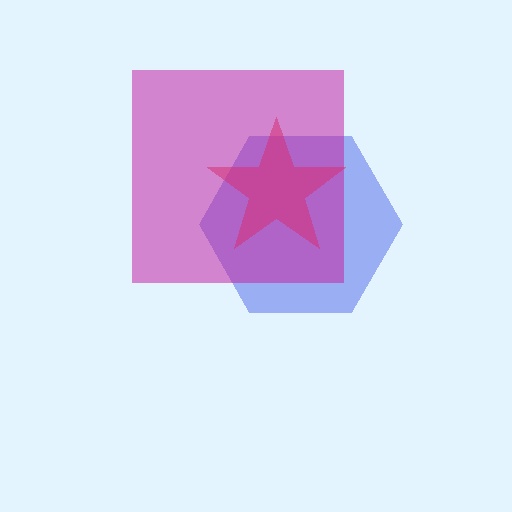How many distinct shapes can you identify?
There are 3 distinct shapes: a blue hexagon, a red star, a magenta square.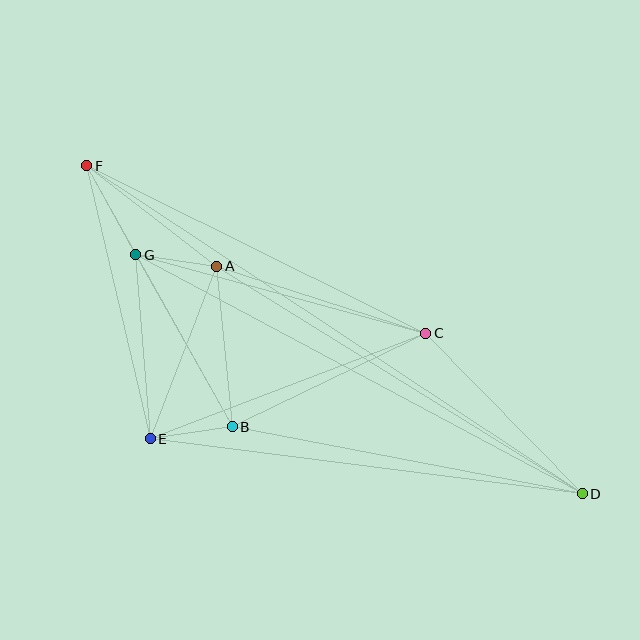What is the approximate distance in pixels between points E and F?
The distance between E and F is approximately 280 pixels.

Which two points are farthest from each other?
Points D and F are farthest from each other.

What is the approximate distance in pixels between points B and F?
The distance between B and F is approximately 299 pixels.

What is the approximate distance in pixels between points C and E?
The distance between C and E is approximately 295 pixels.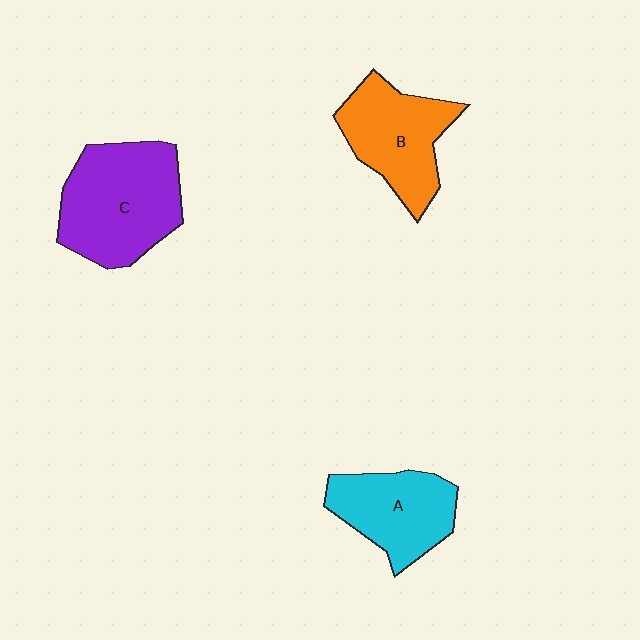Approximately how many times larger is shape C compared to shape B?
Approximately 1.3 times.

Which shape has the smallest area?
Shape A (cyan).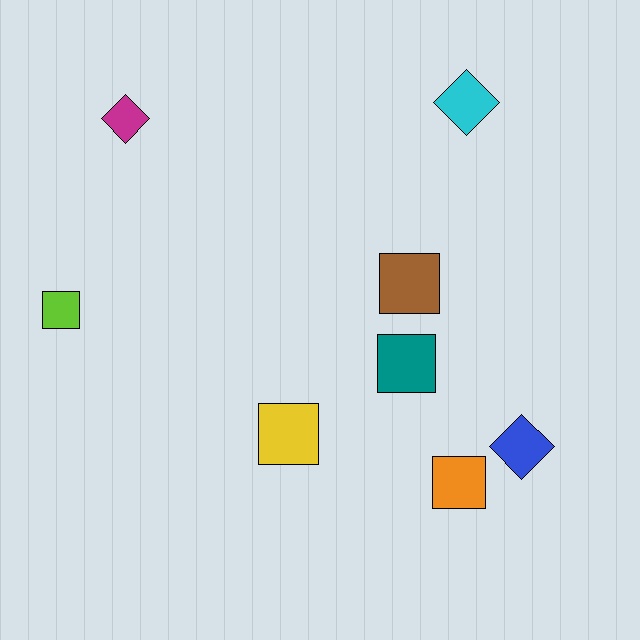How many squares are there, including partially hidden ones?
There are 5 squares.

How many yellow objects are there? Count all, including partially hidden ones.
There is 1 yellow object.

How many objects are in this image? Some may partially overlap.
There are 8 objects.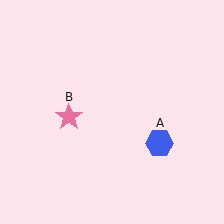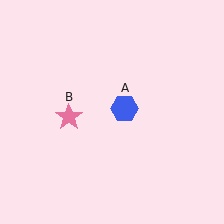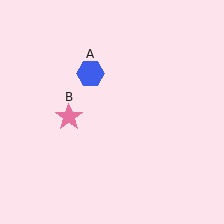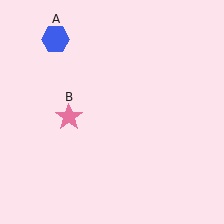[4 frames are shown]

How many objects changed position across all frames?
1 object changed position: blue hexagon (object A).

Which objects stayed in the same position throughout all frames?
Pink star (object B) remained stationary.